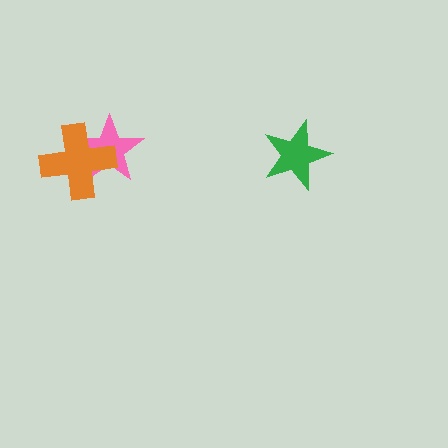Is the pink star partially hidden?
Yes, it is partially covered by another shape.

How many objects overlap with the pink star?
1 object overlaps with the pink star.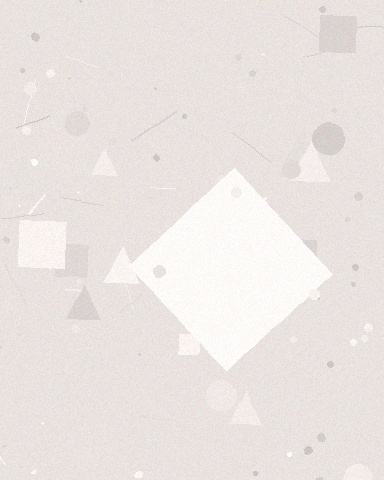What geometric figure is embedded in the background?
A diamond is embedded in the background.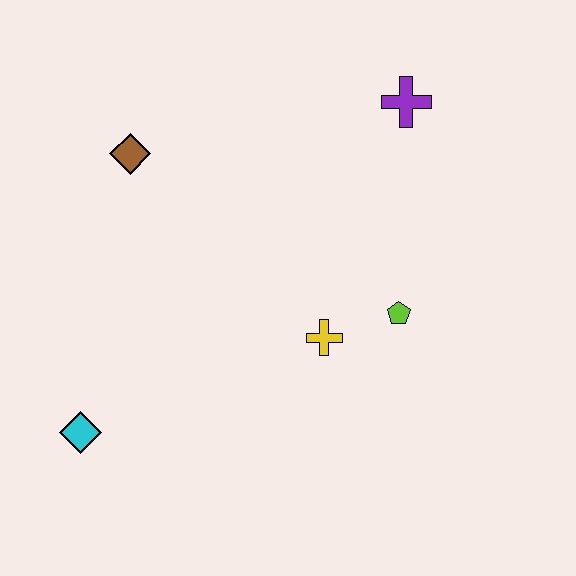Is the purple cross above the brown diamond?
Yes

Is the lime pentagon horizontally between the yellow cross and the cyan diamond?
No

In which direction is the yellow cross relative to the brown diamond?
The yellow cross is to the right of the brown diamond.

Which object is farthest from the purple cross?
The cyan diamond is farthest from the purple cross.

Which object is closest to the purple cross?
The lime pentagon is closest to the purple cross.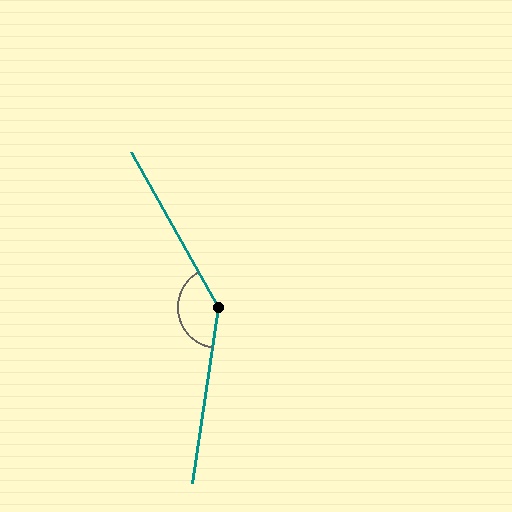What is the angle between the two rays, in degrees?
Approximately 142 degrees.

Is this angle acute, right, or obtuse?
It is obtuse.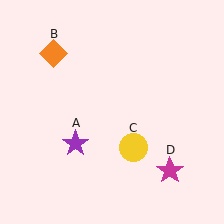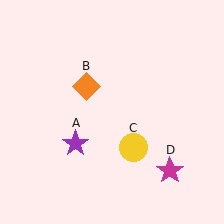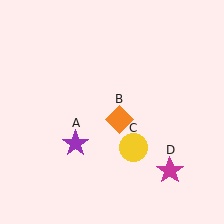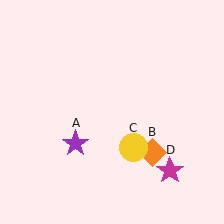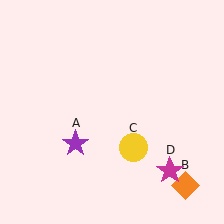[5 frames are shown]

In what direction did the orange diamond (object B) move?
The orange diamond (object B) moved down and to the right.